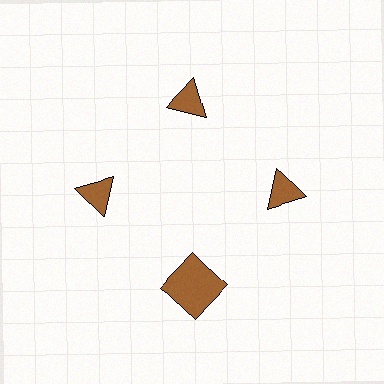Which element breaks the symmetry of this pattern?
The brown square at roughly the 6 o'clock position breaks the symmetry. All other shapes are brown triangles.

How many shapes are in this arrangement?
There are 4 shapes arranged in a ring pattern.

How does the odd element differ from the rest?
It has a different shape: square instead of triangle.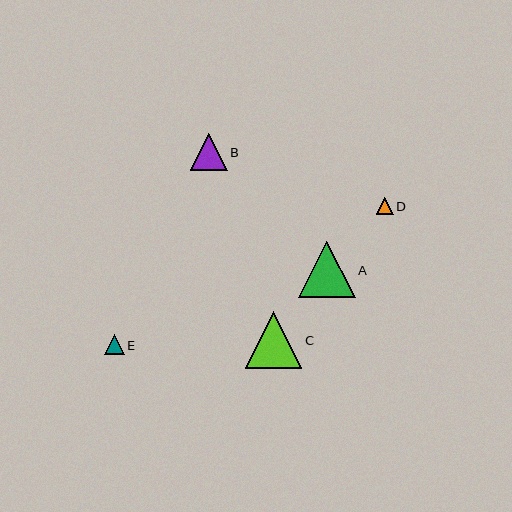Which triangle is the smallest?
Triangle D is the smallest with a size of approximately 17 pixels.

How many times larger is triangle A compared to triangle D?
Triangle A is approximately 3.3 times the size of triangle D.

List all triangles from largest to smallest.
From largest to smallest: C, A, B, E, D.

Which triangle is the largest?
Triangle C is the largest with a size of approximately 56 pixels.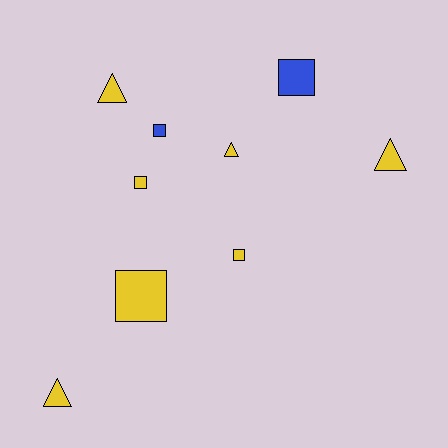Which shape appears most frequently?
Square, with 5 objects.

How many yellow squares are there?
There are 3 yellow squares.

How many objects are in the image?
There are 9 objects.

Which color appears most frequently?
Yellow, with 7 objects.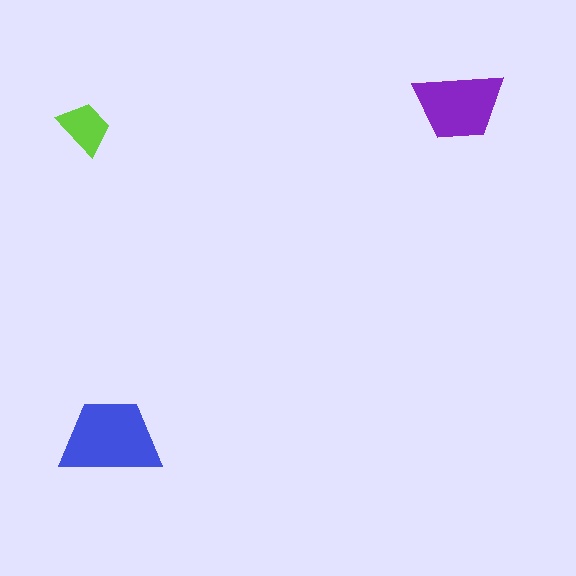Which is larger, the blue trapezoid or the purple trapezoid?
The blue one.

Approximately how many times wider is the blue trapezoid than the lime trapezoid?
About 2 times wider.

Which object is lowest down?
The blue trapezoid is bottommost.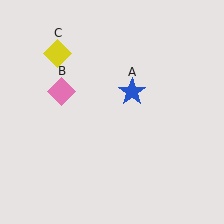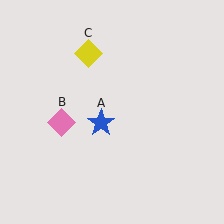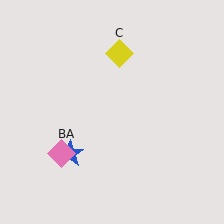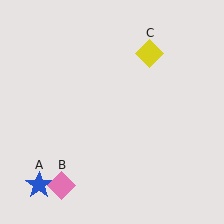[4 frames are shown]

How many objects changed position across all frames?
3 objects changed position: blue star (object A), pink diamond (object B), yellow diamond (object C).